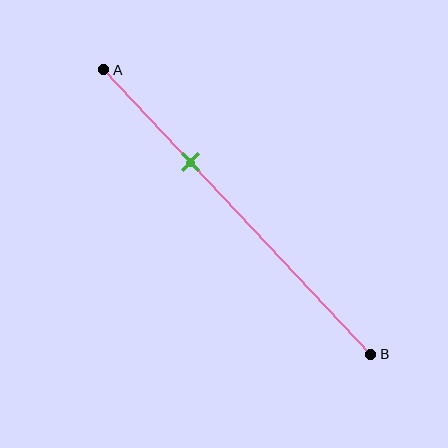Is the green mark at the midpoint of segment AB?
No, the mark is at about 30% from A, not at the 50% midpoint.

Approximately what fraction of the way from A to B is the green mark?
The green mark is approximately 30% of the way from A to B.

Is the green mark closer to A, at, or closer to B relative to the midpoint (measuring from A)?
The green mark is closer to point A than the midpoint of segment AB.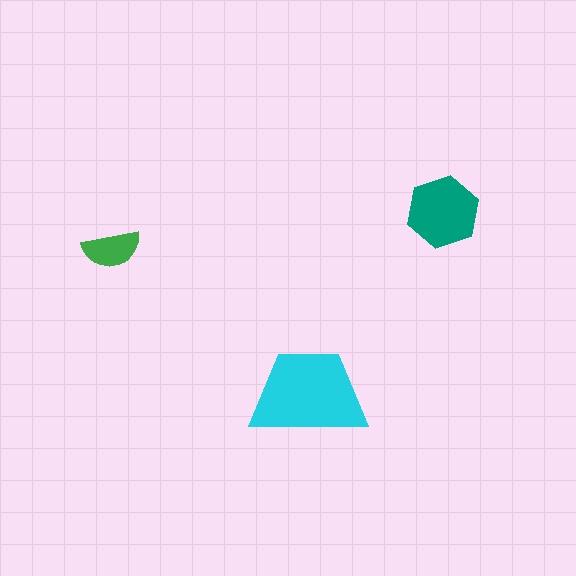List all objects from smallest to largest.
The green semicircle, the teal hexagon, the cyan trapezoid.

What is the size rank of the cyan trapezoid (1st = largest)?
1st.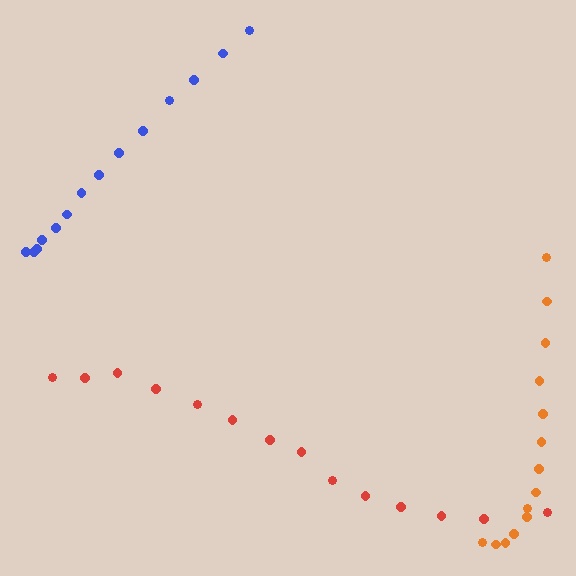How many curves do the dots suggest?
There are 3 distinct paths.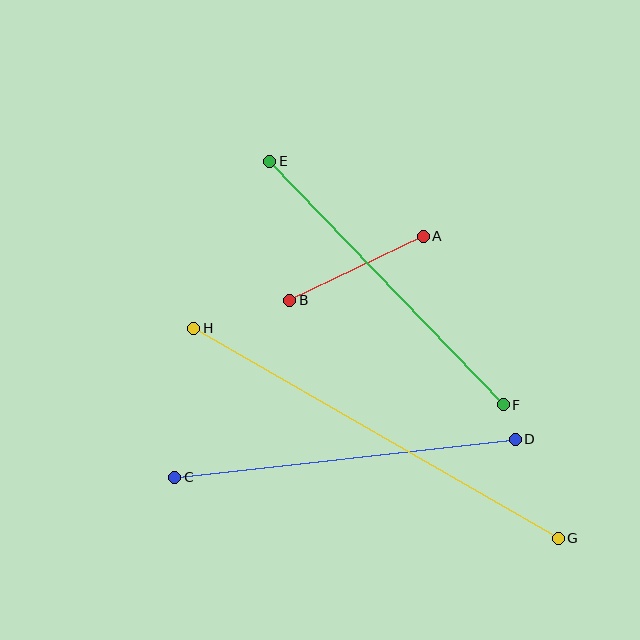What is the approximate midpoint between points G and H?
The midpoint is at approximately (376, 433) pixels.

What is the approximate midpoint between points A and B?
The midpoint is at approximately (357, 268) pixels.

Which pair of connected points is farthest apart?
Points G and H are farthest apart.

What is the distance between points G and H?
The distance is approximately 421 pixels.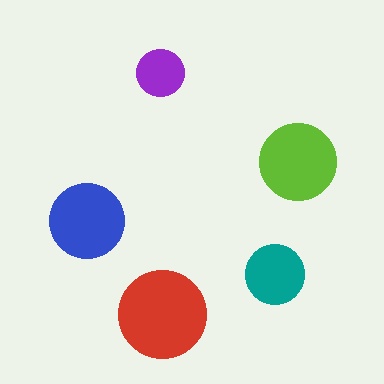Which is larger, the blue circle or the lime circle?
The lime one.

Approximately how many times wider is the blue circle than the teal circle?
About 1.5 times wider.